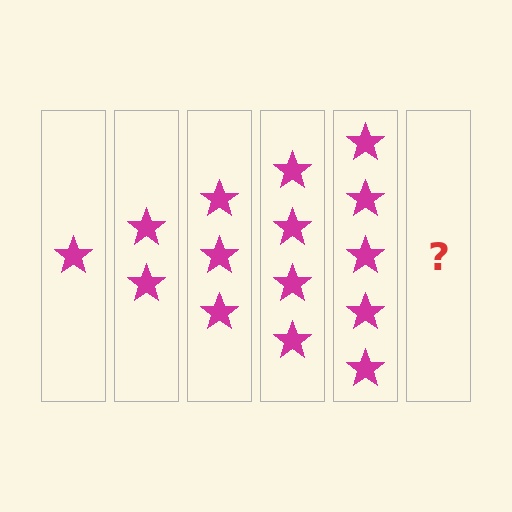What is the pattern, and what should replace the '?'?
The pattern is that each step adds one more star. The '?' should be 6 stars.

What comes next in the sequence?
The next element should be 6 stars.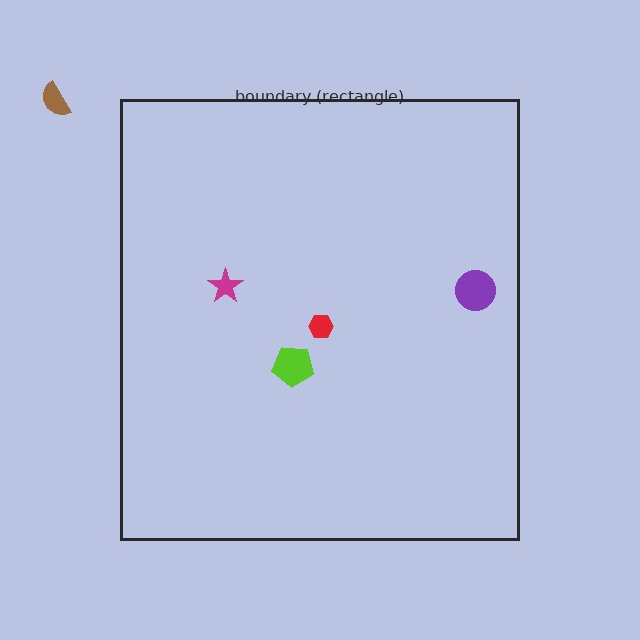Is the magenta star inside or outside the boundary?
Inside.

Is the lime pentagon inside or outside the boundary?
Inside.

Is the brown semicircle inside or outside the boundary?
Outside.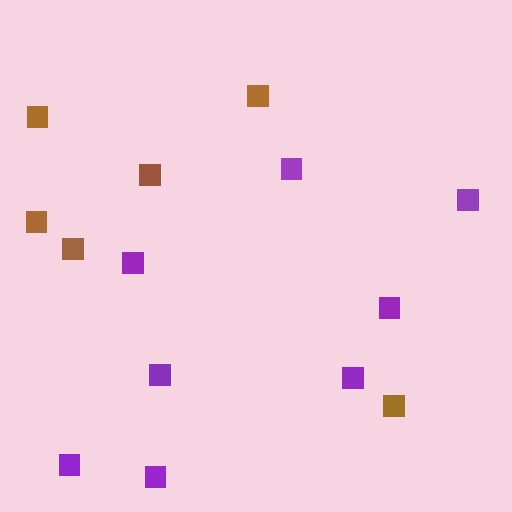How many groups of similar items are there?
There are 2 groups: one group of purple squares (8) and one group of brown squares (6).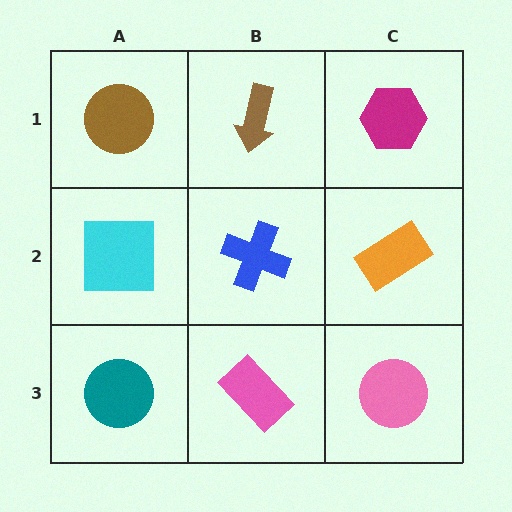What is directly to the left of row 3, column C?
A pink rectangle.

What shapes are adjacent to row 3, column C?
An orange rectangle (row 2, column C), a pink rectangle (row 3, column B).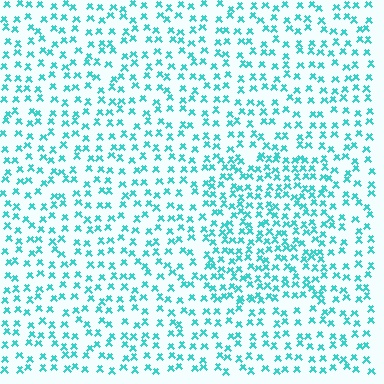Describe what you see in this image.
The image contains small cyan elements arranged at two different densities. A rectangle-shaped region is visible where the elements are more densely packed than the surrounding area.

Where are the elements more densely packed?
The elements are more densely packed inside the rectangle boundary.